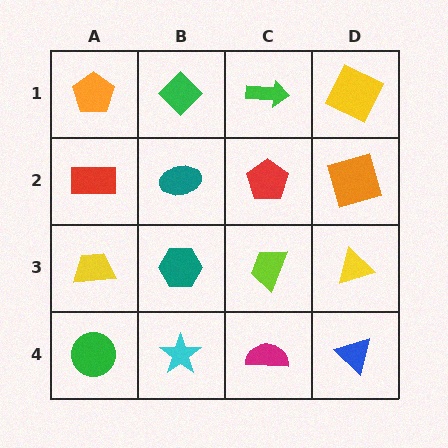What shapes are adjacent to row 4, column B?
A teal hexagon (row 3, column B), a green circle (row 4, column A), a magenta semicircle (row 4, column C).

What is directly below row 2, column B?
A teal hexagon.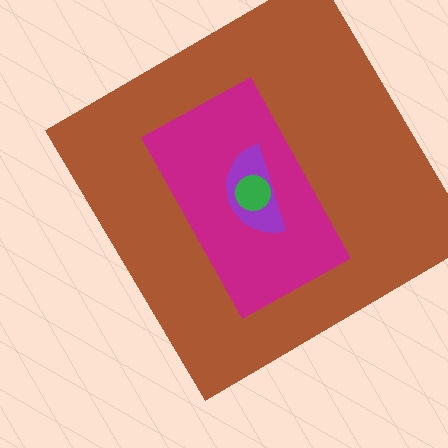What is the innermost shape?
The green circle.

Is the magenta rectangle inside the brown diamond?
Yes.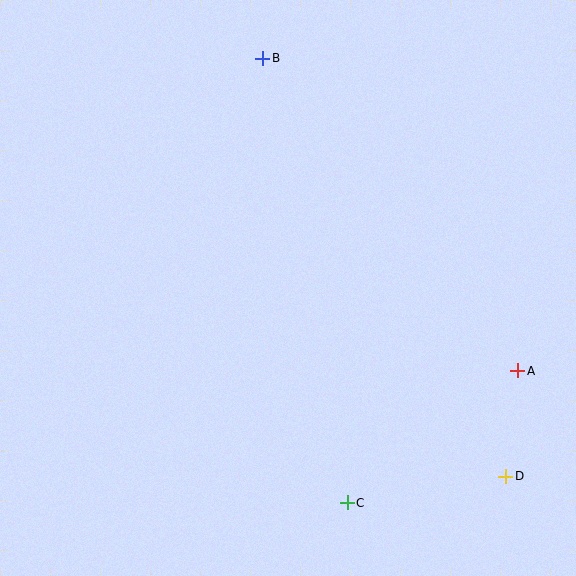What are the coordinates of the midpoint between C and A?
The midpoint between C and A is at (432, 437).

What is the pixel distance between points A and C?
The distance between A and C is 216 pixels.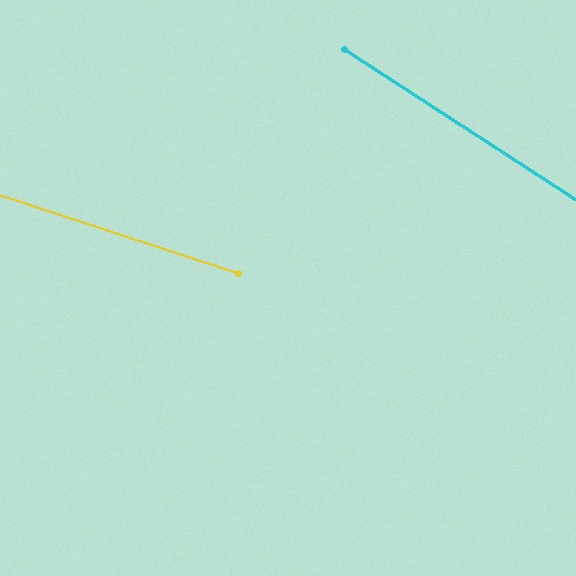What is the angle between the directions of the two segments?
Approximately 15 degrees.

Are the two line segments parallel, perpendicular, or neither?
Neither parallel nor perpendicular — they differ by about 15°.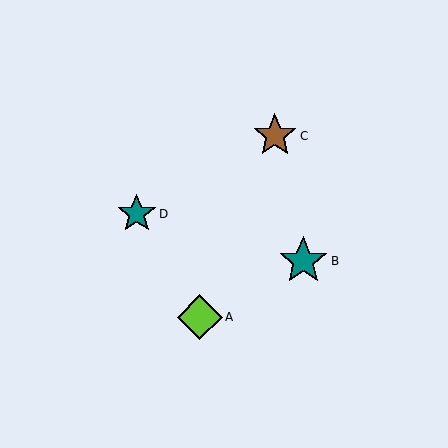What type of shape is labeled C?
Shape C is a brown star.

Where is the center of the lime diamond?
The center of the lime diamond is at (200, 317).